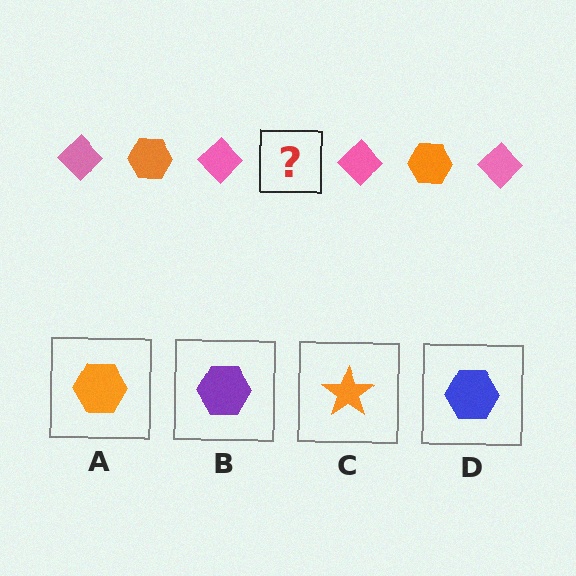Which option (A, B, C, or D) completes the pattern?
A.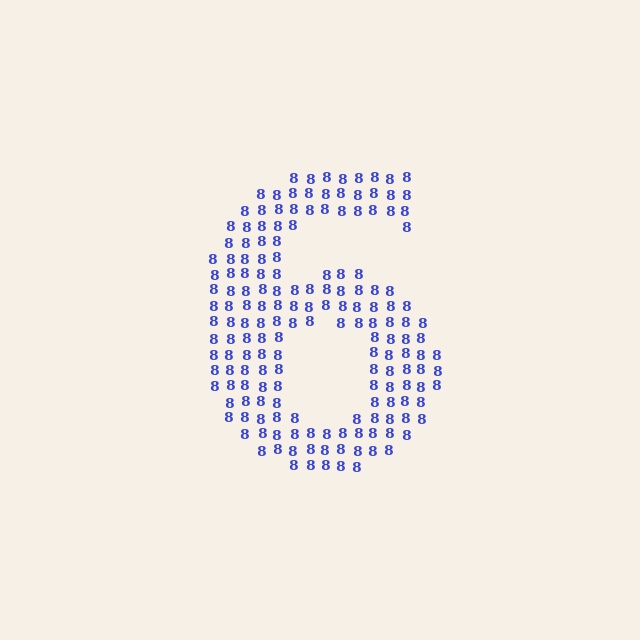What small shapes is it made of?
It is made of small digit 8's.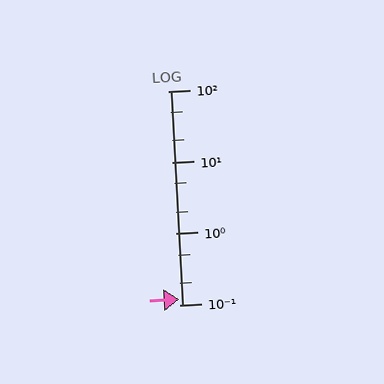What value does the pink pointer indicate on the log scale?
The pointer indicates approximately 0.12.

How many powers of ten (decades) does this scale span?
The scale spans 3 decades, from 0.1 to 100.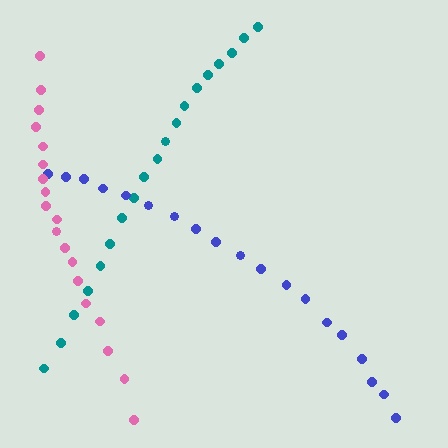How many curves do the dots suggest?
There are 3 distinct paths.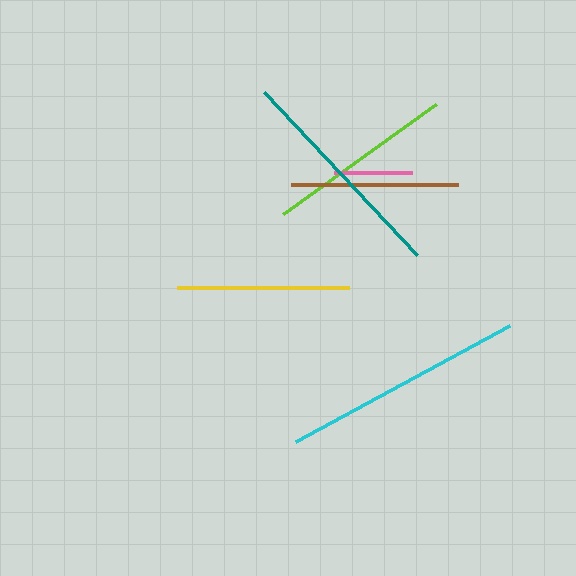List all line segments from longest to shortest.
From longest to shortest: cyan, teal, lime, yellow, brown, pink.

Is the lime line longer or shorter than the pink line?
The lime line is longer than the pink line.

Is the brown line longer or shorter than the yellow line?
The yellow line is longer than the brown line.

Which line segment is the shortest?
The pink line is the shortest at approximately 77 pixels.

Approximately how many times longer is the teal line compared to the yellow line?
The teal line is approximately 1.3 times the length of the yellow line.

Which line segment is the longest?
The cyan line is the longest at approximately 244 pixels.